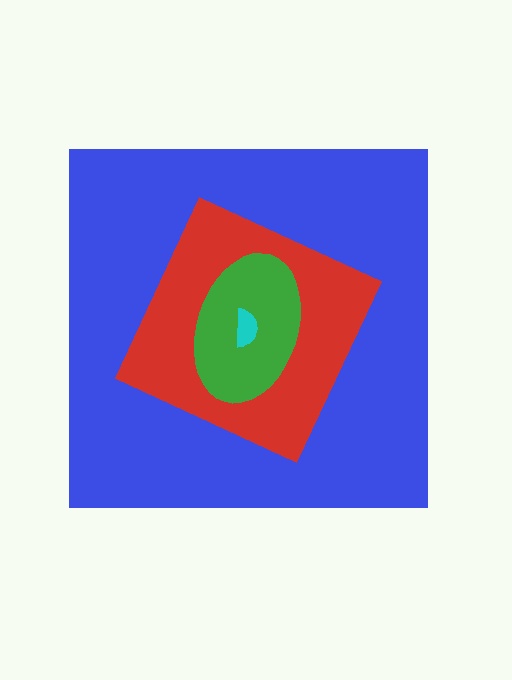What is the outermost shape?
The blue square.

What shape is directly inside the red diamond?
The green ellipse.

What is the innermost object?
The cyan semicircle.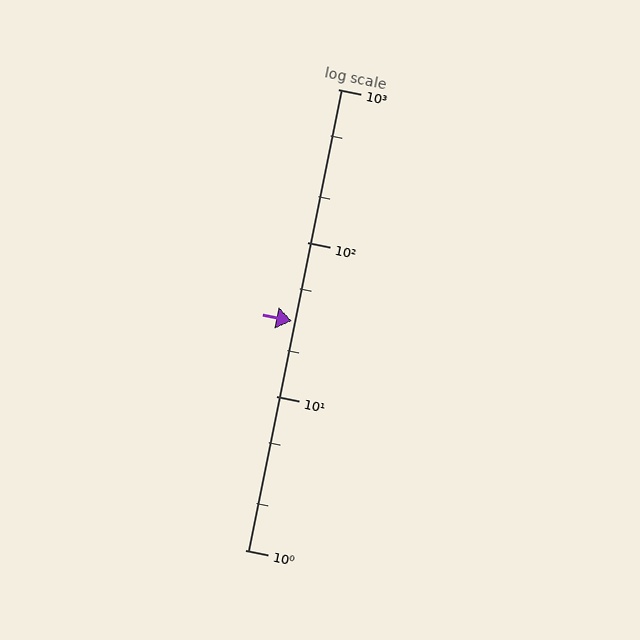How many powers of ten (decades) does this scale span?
The scale spans 3 decades, from 1 to 1000.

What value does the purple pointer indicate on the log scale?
The pointer indicates approximately 31.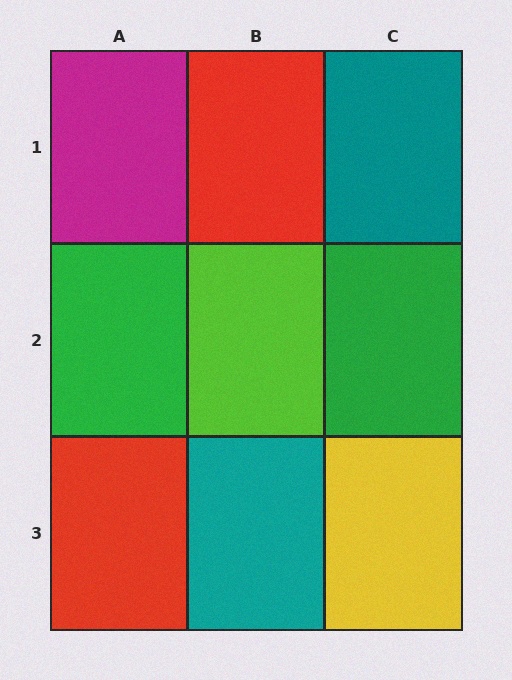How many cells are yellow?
1 cell is yellow.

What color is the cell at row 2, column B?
Lime.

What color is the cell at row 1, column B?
Red.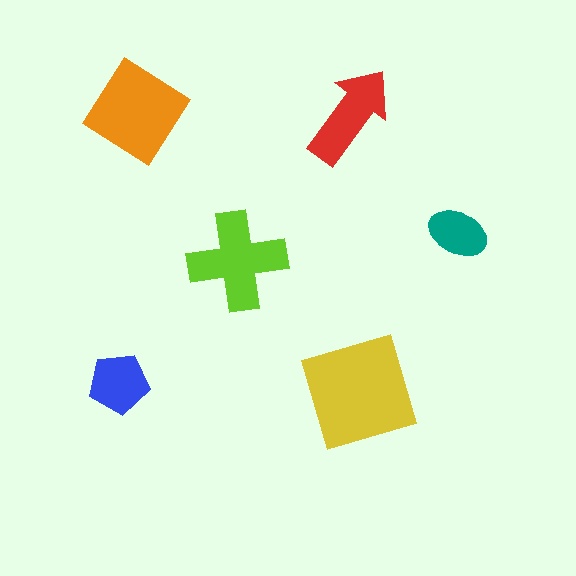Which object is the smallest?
The teal ellipse.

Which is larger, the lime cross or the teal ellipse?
The lime cross.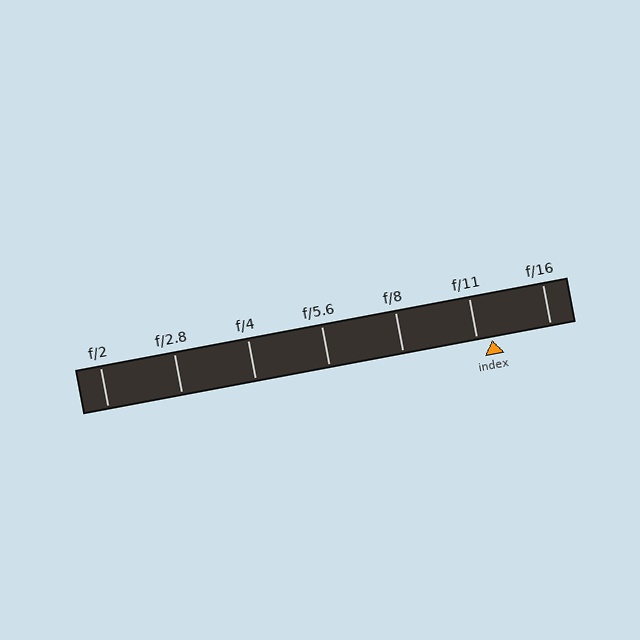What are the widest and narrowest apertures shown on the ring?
The widest aperture shown is f/2 and the narrowest is f/16.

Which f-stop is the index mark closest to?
The index mark is closest to f/11.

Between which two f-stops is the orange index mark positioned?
The index mark is between f/11 and f/16.